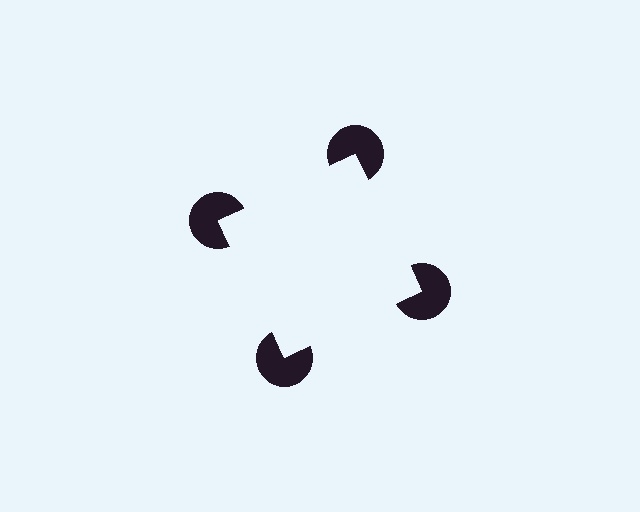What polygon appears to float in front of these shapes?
An illusory square — its edges are inferred from the aligned wedge cuts in the pac-man discs, not physically drawn.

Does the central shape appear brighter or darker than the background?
It typically appears slightly brighter than the background, even though no actual brightness change is drawn.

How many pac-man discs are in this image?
There are 4 — one at each vertex of the illusory square.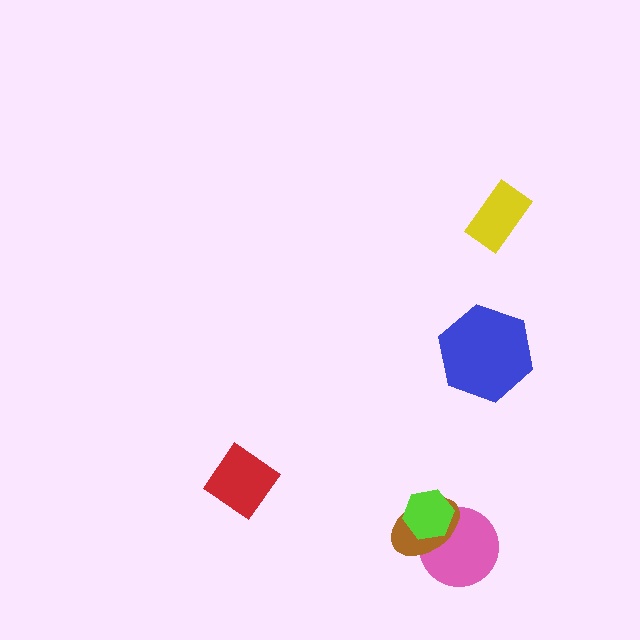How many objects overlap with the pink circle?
2 objects overlap with the pink circle.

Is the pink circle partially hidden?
Yes, it is partially covered by another shape.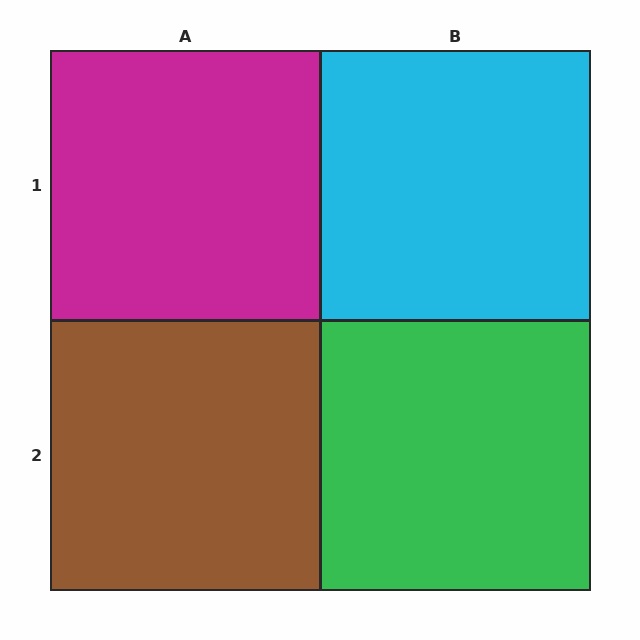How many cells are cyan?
1 cell is cyan.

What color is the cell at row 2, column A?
Brown.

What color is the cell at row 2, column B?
Green.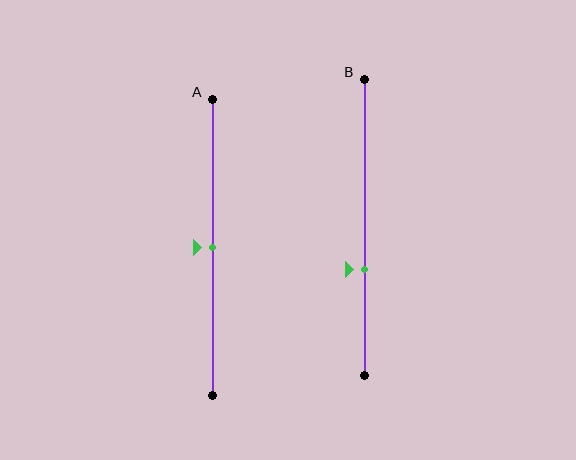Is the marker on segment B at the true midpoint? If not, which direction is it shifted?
No, the marker on segment B is shifted downward by about 14% of the segment length.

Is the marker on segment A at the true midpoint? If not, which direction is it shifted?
Yes, the marker on segment A is at the true midpoint.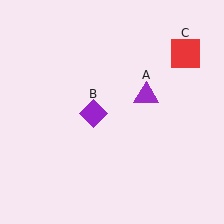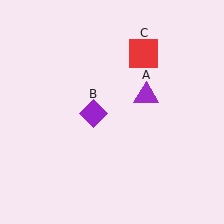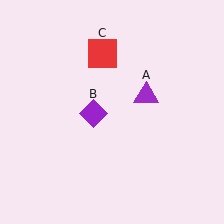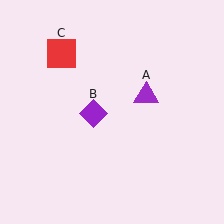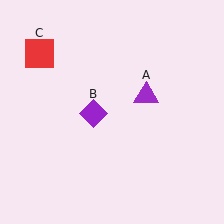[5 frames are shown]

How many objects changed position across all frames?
1 object changed position: red square (object C).